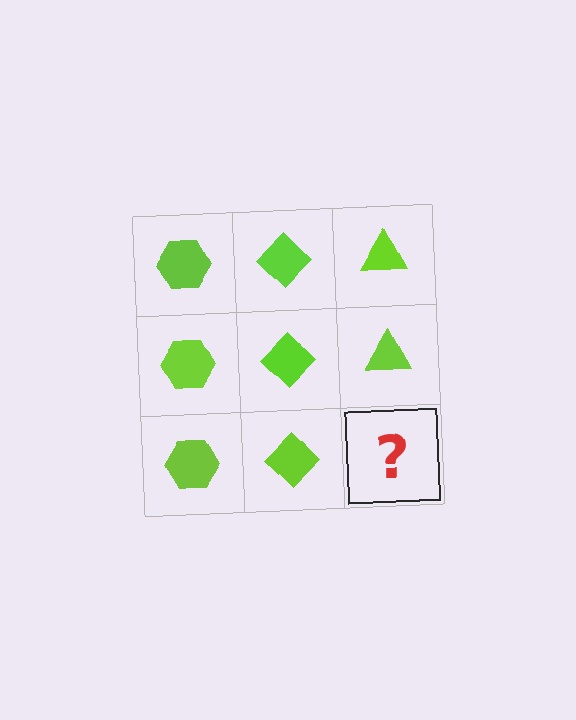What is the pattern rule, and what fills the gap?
The rule is that each column has a consistent shape. The gap should be filled with a lime triangle.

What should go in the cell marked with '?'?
The missing cell should contain a lime triangle.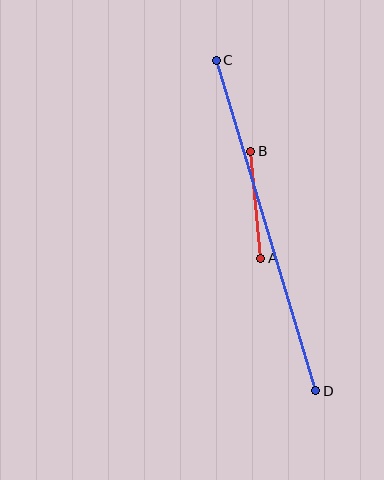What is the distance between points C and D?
The distance is approximately 345 pixels.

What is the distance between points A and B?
The distance is approximately 108 pixels.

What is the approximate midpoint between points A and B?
The midpoint is at approximately (256, 205) pixels.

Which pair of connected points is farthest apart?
Points C and D are farthest apart.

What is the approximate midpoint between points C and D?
The midpoint is at approximately (266, 225) pixels.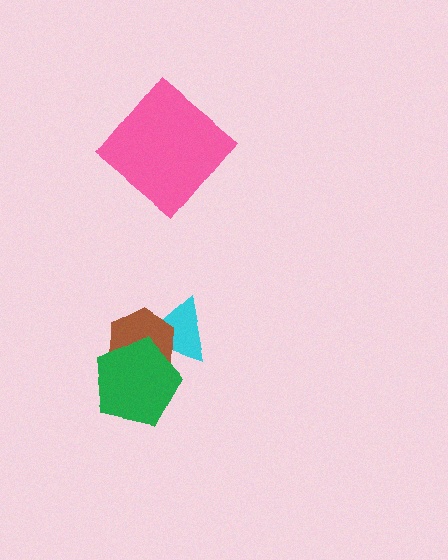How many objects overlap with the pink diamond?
0 objects overlap with the pink diamond.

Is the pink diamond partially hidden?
No, no other shape covers it.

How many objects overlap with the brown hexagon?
2 objects overlap with the brown hexagon.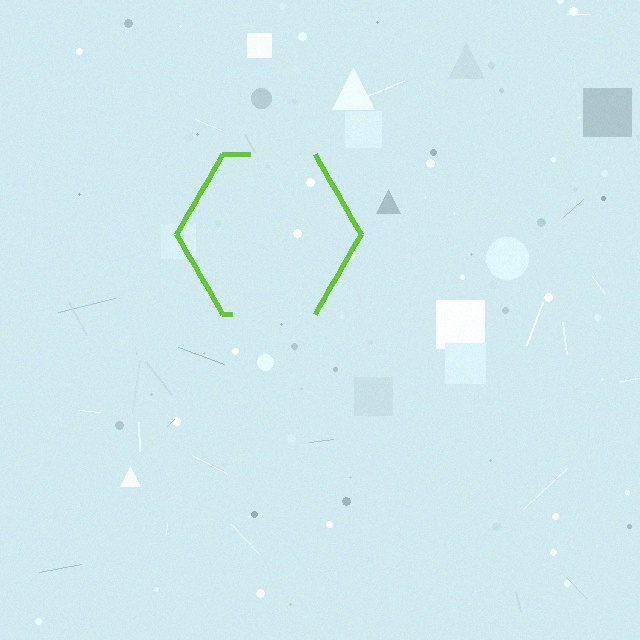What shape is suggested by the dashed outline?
The dashed outline suggests a hexagon.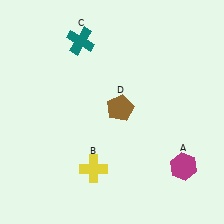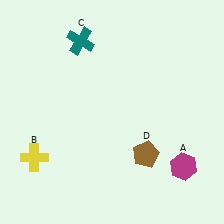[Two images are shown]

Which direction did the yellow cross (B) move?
The yellow cross (B) moved left.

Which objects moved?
The objects that moved are: the yellow cross (B), the brown pentagon (D).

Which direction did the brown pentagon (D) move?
The brown pentagon (D) moved down.